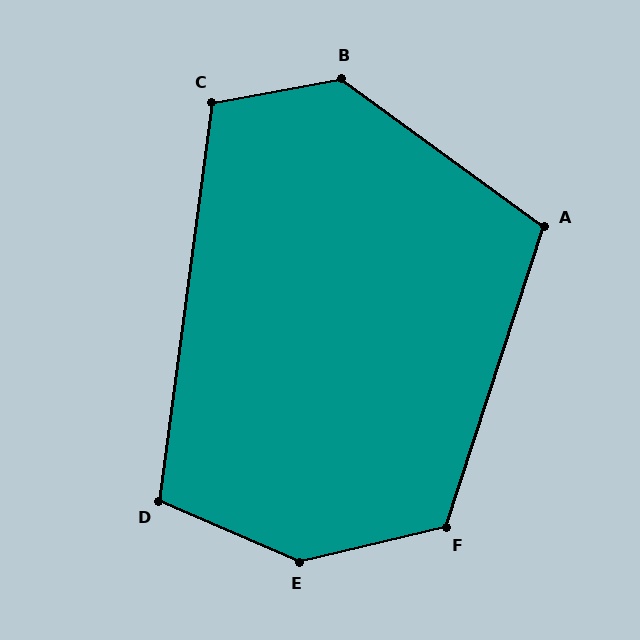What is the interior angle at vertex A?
Approximately 108 degrees (obtuse).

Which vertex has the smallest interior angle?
D, at approximately 106 degrees.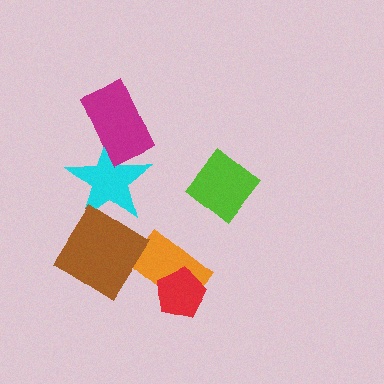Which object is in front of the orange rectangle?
The red pentagon is in front of the orange rectangle.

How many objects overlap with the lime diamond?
0 objects overlap with the lime diamond.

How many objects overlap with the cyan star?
2 objects overlap with the cyan star.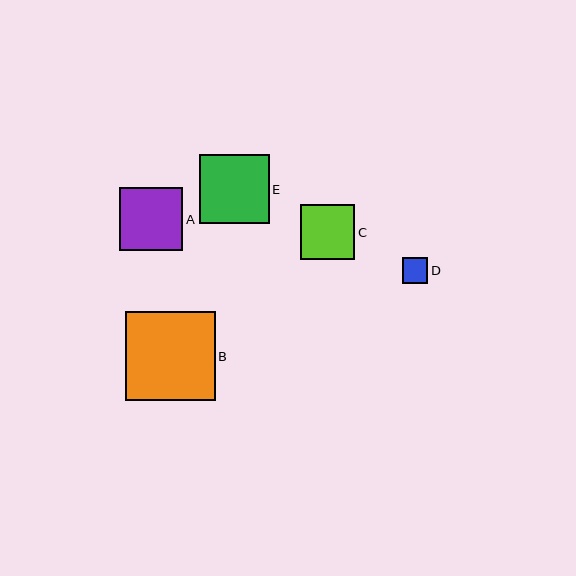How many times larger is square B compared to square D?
Square B is approximately 3.5 times the size of square D.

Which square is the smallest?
Square D is the smallest with a size of approximately 25 pixels.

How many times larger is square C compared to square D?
Square C is approximately 2.1 times the size of square D.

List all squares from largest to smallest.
From largest to smallest: B, E, A, C, D.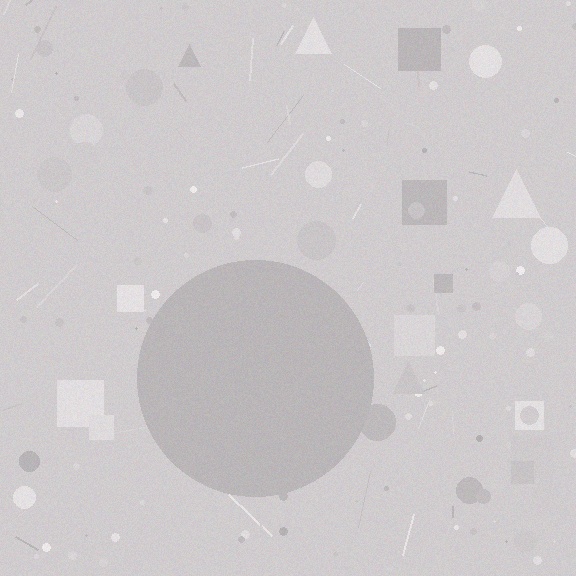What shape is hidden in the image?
A circle is hidden in the image.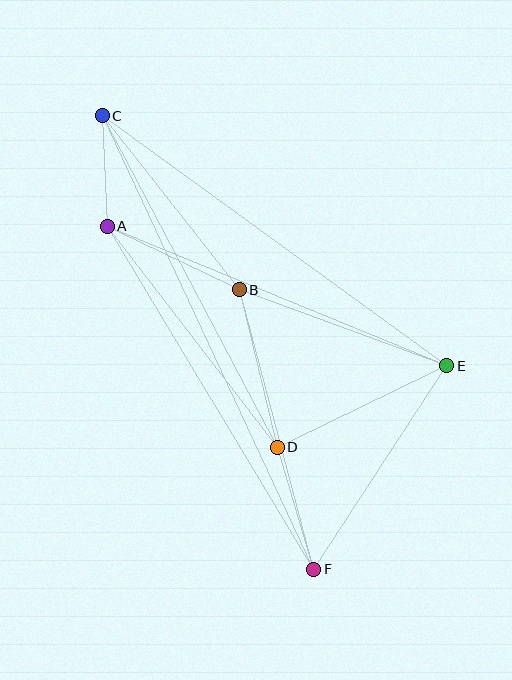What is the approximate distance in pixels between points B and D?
The distance between B and D is approximately 162 pixels.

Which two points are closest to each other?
Points A and C are closest to each other.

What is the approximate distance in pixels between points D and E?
The distance between D and E is approximately 188 pixels.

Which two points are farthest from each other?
Points C and F are farthest from each other.